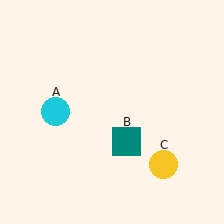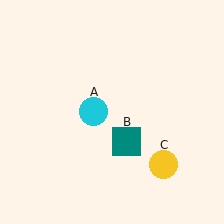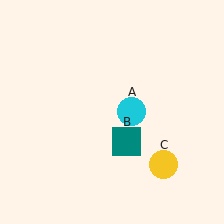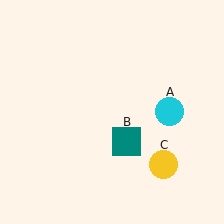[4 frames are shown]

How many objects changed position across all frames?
1 object changed position: cyan circle (object A).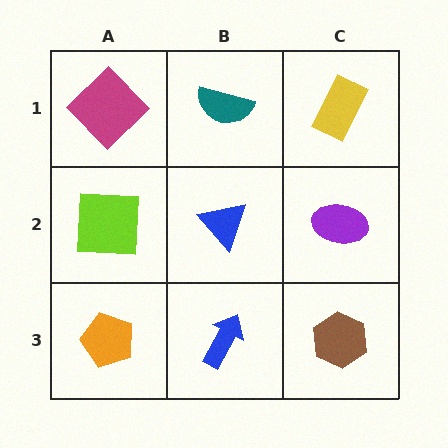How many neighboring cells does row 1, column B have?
3.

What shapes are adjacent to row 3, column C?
A purple ellipse (row 2, column C), a blue arrow (row 3, column B).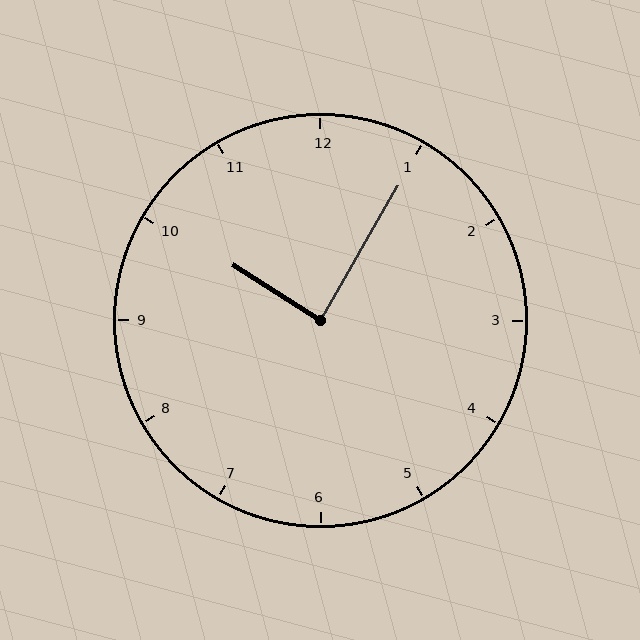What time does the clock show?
10:05.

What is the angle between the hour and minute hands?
Approximately 88 degrees.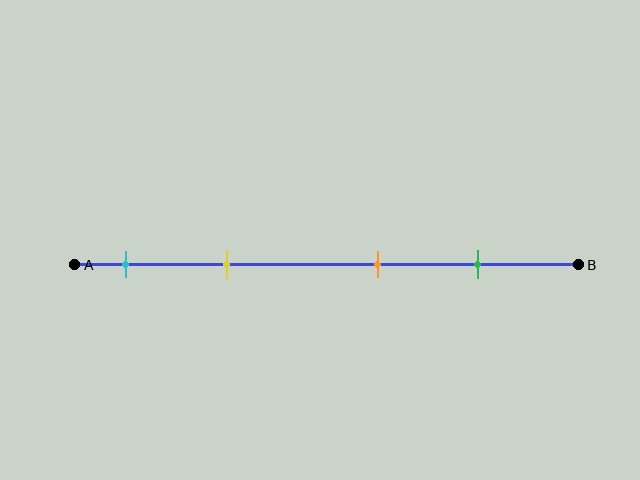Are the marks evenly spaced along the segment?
No, the marks are not evenly spaced.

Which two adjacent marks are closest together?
The cyan and yellow marks are the closest adjacent pair.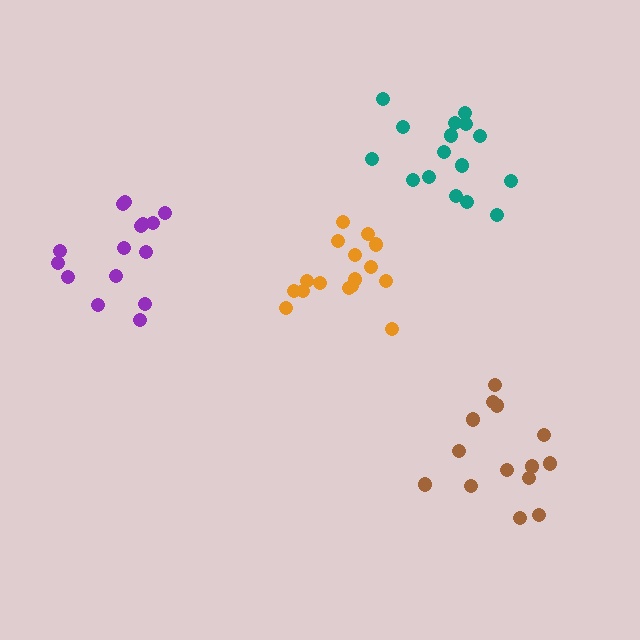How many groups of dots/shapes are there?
There are 4 groups.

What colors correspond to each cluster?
The clusters are colored: brown, purple, orange, teal.